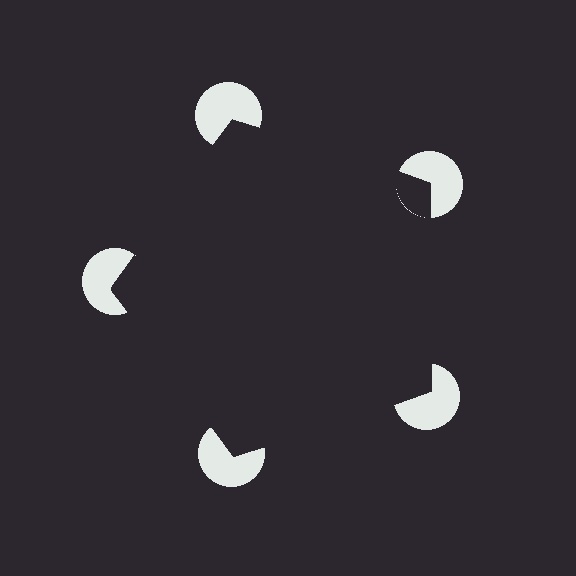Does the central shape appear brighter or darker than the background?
It typically appears slightly darker than the background, even though no actual brightness change is drawn.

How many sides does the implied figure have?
5 sides.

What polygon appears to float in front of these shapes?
An illusory pentagon — its edges are inferred from the aligned wedge cuts in the pac-man discs, not physically drawn.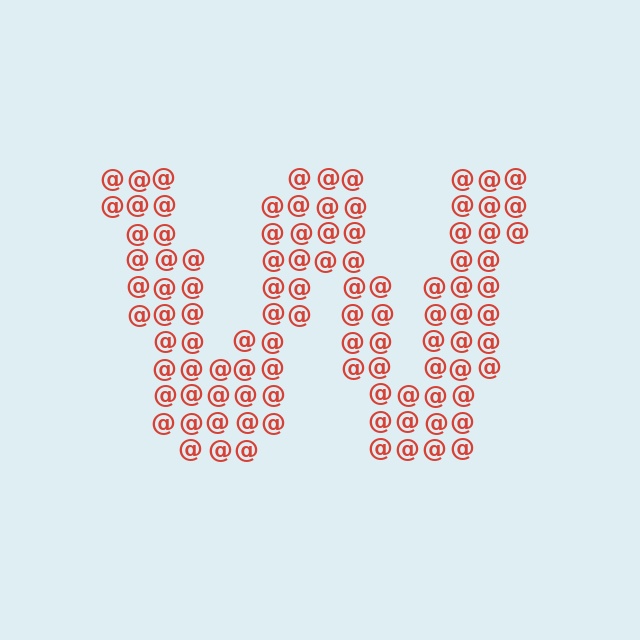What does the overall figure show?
The overall figure shows the letter W.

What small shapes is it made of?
It is made of small at signs.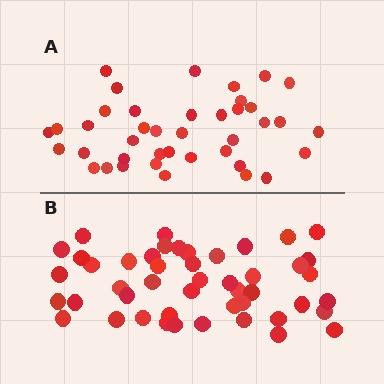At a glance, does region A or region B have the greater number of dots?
Region B (the bottom region) has more dots.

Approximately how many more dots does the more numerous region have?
Region B has roughly 8 or so more dots than region A.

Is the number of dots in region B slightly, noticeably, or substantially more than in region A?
Region B has only slightly more — the two regions are fairly close. The ratio is roughly 1.2 to 1.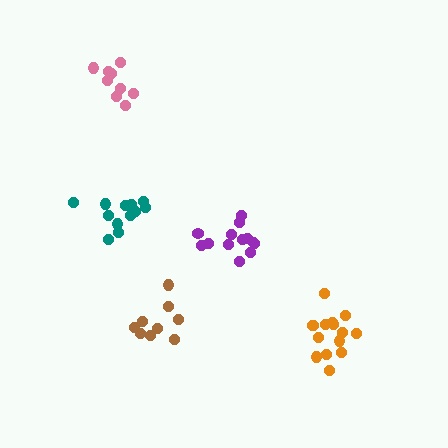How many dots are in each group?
Group 1: 9 dots, Group 2: 12 dots, Group 3: 15 dots, Group 4: 13 dots, Group 5: 9 dots (58 total).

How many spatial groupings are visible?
There are 5 spatial groupings.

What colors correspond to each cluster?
The clusters are colored: pink, teal, orange, purple, brown.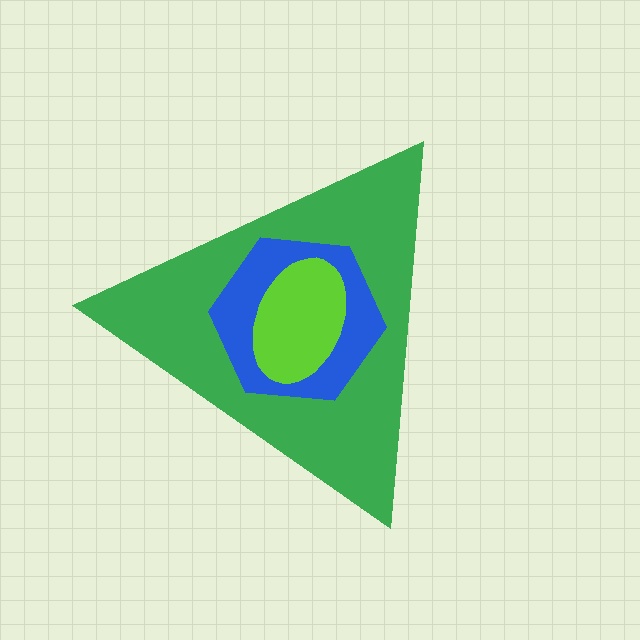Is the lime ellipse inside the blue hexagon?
Yes.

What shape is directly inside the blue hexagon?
The lime ellipse.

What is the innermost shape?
The lime ellipse.